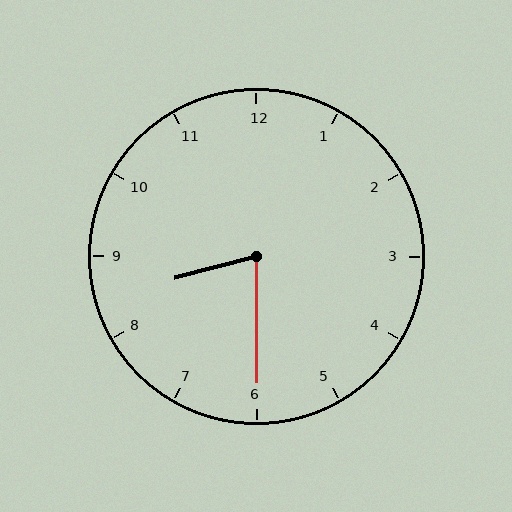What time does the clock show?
8:30.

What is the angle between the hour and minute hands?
Approximately 75 degrees.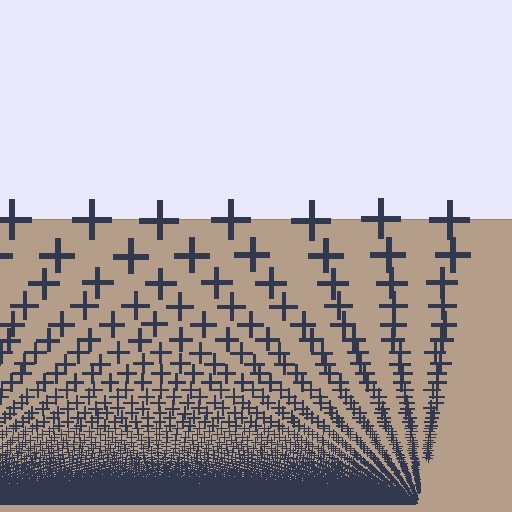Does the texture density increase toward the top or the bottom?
Density increases toward the bottom.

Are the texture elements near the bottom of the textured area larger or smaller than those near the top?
Smaller. The gradient is inverted — elements near the bottom are smaller and denser.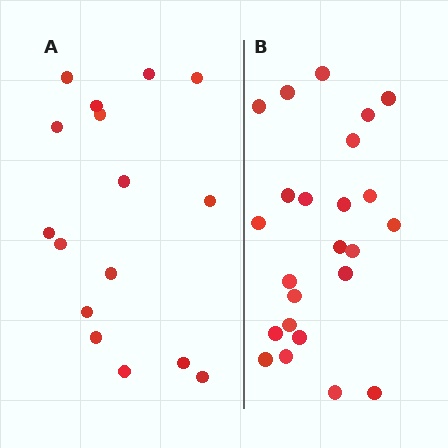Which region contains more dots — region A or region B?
Region B (the right region) has more dots.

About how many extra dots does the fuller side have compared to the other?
Region B has roughly 8 or so more dots than region A.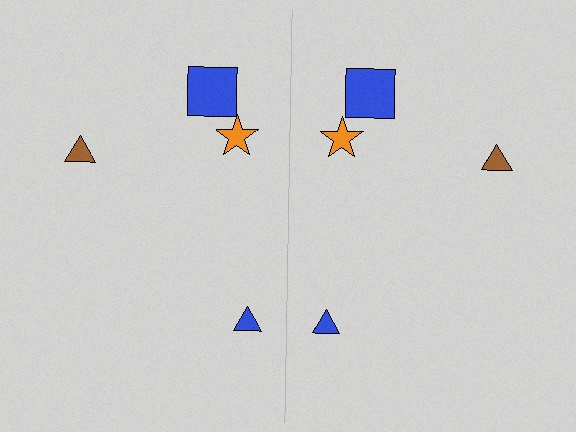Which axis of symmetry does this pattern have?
The pattern has a vertical axis of symmetry running through the center of the image.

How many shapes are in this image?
There are 8 shapes in this image.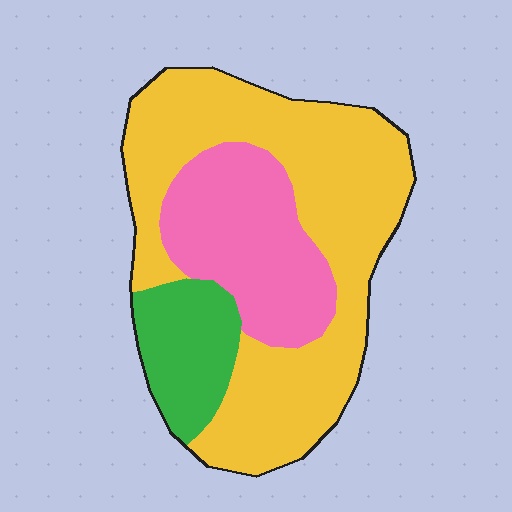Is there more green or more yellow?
Yellow.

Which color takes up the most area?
Yellow, at roughly 60%.